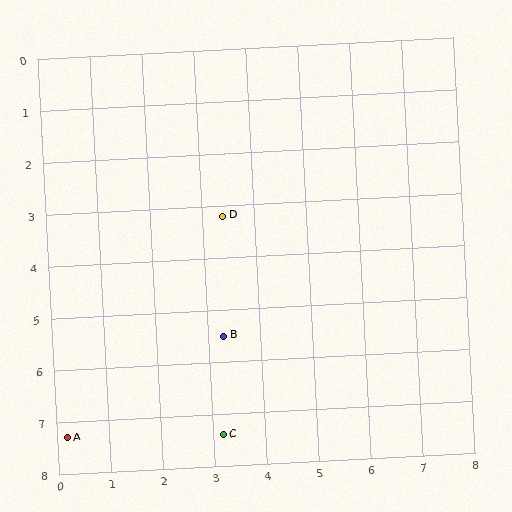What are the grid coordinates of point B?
Point B is at approximately (3.3, 5.5).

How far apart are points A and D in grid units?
Points A and D are about 5.2 grid units apart.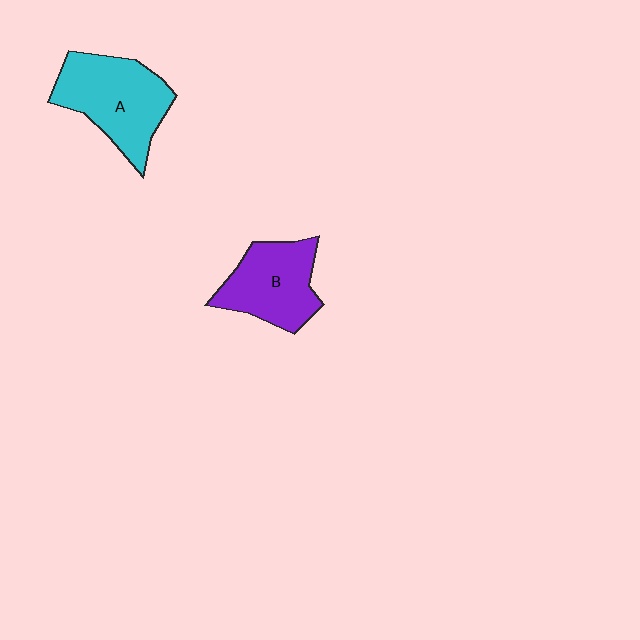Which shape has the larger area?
Shape A (cyan).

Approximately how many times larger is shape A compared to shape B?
Approximately 1.2 times.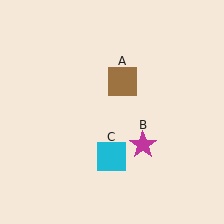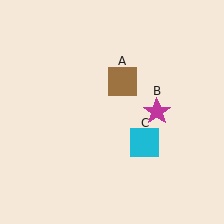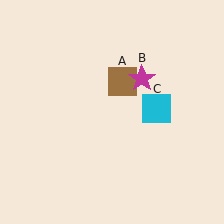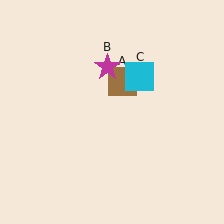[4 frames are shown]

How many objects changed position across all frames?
2 objects changed position: magenta star (object B), cyan square (object C).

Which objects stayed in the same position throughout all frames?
Brown square (object A) remained stationary.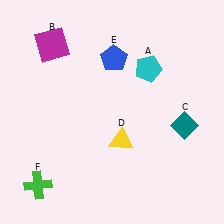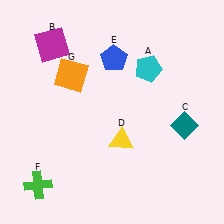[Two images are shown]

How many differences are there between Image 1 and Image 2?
There is 1 difference between the two images.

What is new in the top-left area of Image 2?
An orange square (G) was added in the top-left area of Image 2.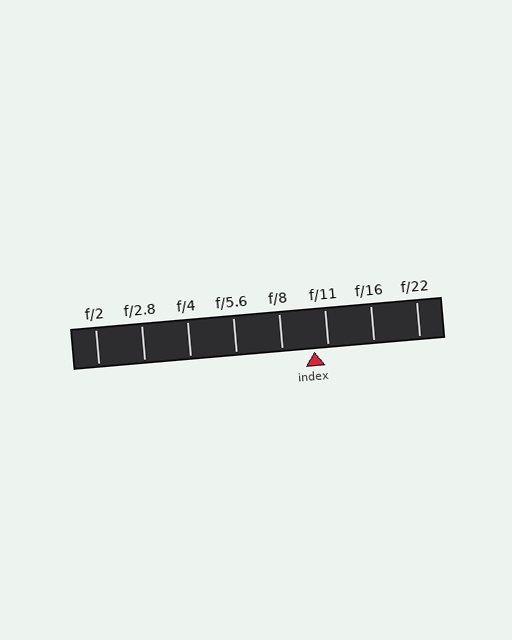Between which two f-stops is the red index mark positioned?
The index mark is between f/8 and f/11.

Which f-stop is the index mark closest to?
The index mark is closest to f/11.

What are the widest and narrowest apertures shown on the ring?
The widest aperture shown is f/2 and the narrowest is f/22.